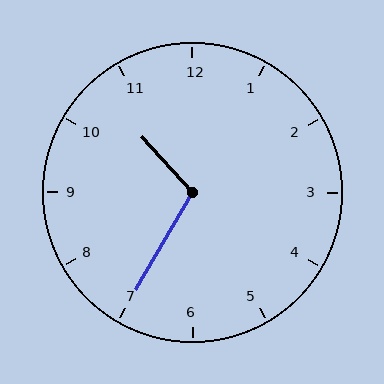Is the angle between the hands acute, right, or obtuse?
It is obtuse.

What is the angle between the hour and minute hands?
Approximately 108 degrees.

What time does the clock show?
10:35.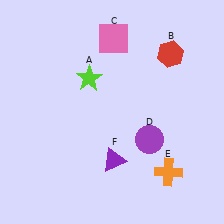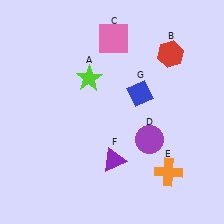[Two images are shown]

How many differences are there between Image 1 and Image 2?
There is 1 difference between the two images.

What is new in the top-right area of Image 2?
A blue diamond (G) was added in the top-right area of Image 2.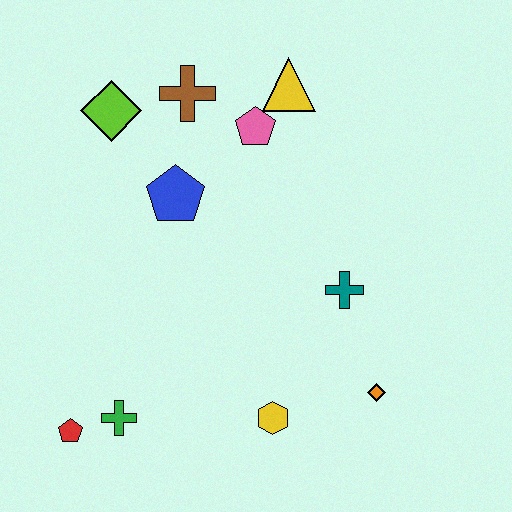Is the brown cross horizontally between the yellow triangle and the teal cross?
No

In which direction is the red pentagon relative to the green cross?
The red pentagon is to the left of the green cross.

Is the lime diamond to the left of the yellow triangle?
Yes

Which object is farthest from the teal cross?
The red pentagon is farthest from the teal cross.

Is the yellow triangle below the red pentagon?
No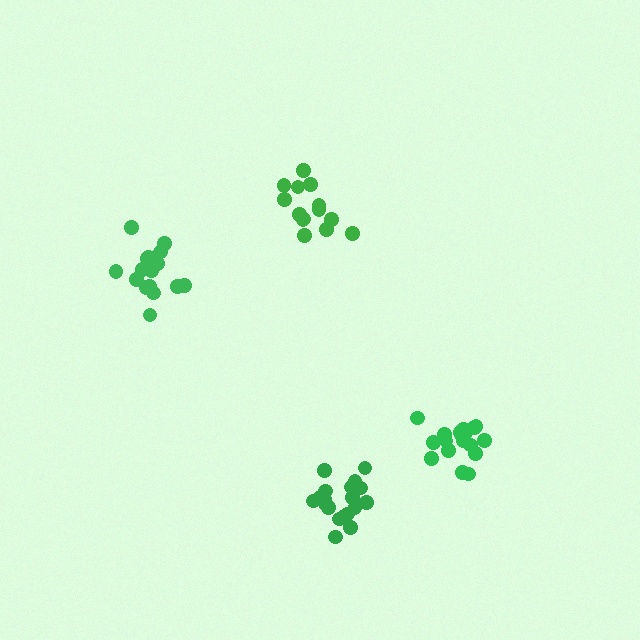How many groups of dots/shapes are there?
There are 4 groups.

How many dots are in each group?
Group 1: 17 dots, Group 2: 19 dots, Group 3: 14 dots, Group 4: 18 dots (68 total).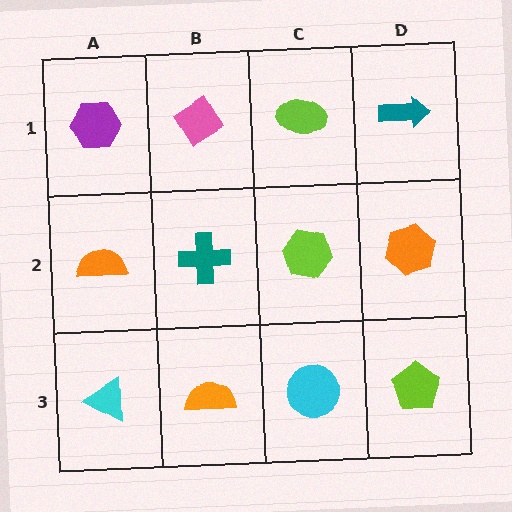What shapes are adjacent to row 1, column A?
An orange semicircle (row 2, column A), a pink diamond (row 1, column B).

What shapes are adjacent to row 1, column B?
A teal cross (row 2, column B), a purple hexagon (row 1, column A), a lime ellipse (row 1, column C).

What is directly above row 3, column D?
An orange hexagon.